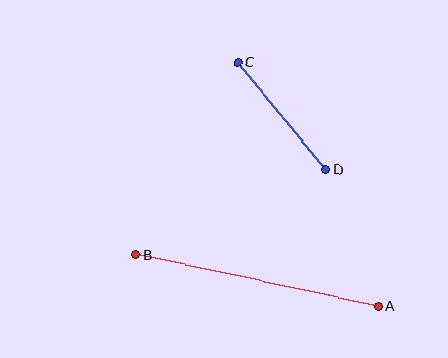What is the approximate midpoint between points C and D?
The midpoint is at approximately (282, 116) pixels.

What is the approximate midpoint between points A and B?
The midpoint is at approximately (257, 280) pixels.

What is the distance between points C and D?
The distance is approximately 139 pixels.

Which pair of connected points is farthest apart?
Points A and B are farthest apart.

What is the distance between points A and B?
The distance is approximately 248 pixels.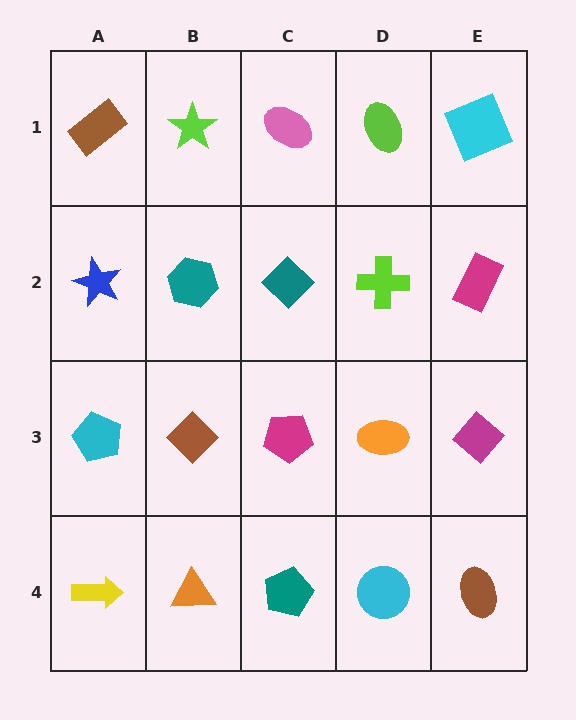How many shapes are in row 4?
5 shapes.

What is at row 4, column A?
A yellow arrow.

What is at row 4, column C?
A teal pentagon.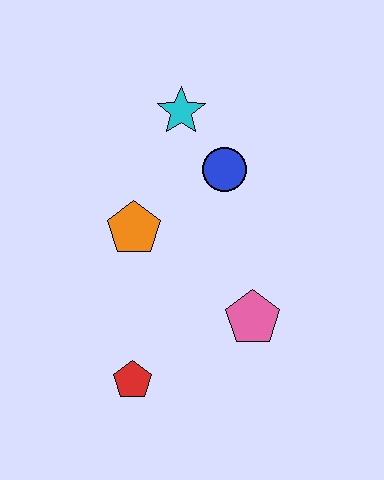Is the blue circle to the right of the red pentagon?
Yes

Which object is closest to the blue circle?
The cyan star is closest to the blue circle.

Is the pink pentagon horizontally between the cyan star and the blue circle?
No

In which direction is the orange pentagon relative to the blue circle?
The orange pentagon is to the left of the blue circle.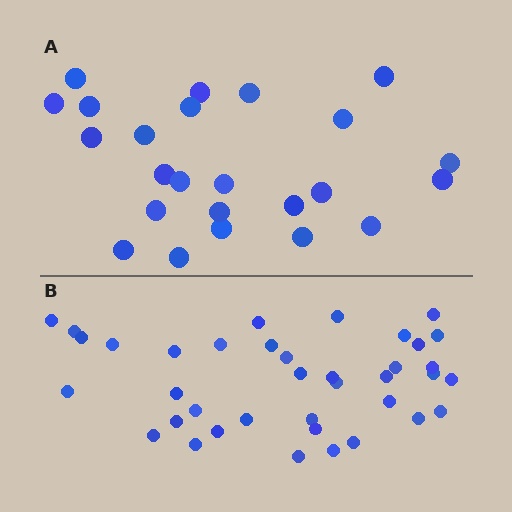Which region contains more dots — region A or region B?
Region B (the bottom region) has more dots.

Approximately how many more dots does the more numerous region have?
Region B has approximately 15 more dots than region A.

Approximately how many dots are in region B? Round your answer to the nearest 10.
About 40 dots. (The exact count is 38, which rounds to 40.)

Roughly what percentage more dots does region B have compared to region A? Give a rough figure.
About 60% more.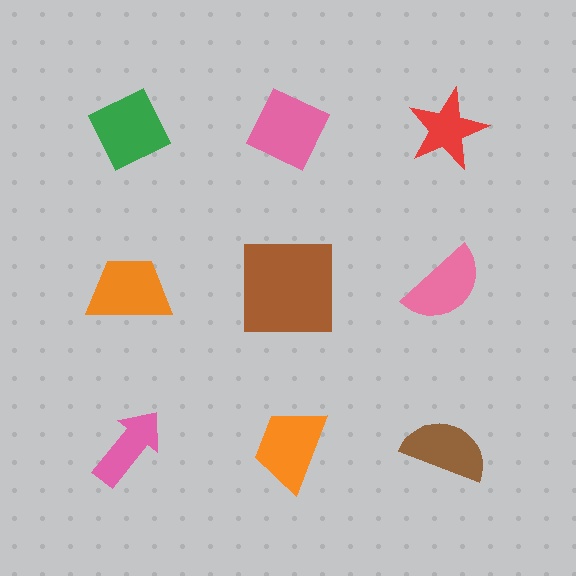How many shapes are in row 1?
3 shapes.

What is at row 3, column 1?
A pink arrow.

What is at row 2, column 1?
An orange trapezoid.